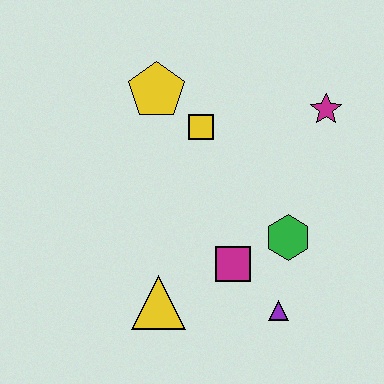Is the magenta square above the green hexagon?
No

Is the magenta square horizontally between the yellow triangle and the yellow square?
No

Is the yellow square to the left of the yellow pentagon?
No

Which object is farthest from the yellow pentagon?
The purple triangle is farthest from the yellow pentagon.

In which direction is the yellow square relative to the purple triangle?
The yellow square is above the purple triangle.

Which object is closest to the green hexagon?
The magenta square is closest to the green hexagon.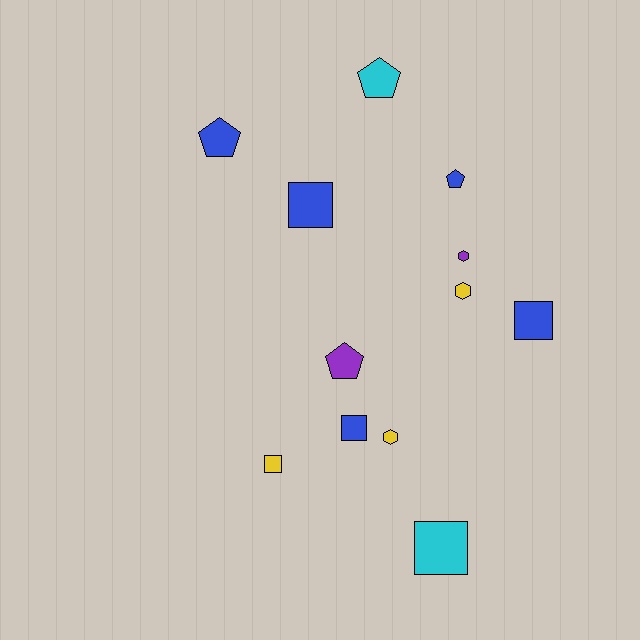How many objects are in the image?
There are 12 objects.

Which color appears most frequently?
Blue, with 5 objects.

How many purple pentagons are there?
There is 1 purple pentagon.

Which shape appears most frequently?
Square, with 5 objects.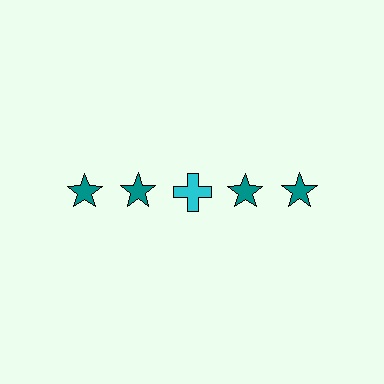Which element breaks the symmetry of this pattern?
The cyan cross in the top row, center column breaks the symmetry. All other shapes are teal stars.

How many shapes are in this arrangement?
There are 5 shapes arranged in a grid pattern.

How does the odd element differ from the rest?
It differs in both color (cyan instead of teal) and shape (cross instead of star).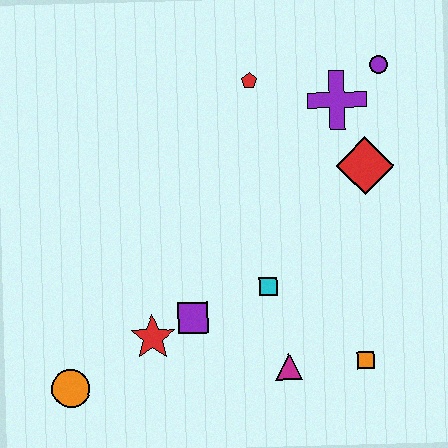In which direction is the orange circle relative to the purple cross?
The orange circle is below the purple cross.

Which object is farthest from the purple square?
The purple circle is farthest from the purple square.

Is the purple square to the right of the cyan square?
No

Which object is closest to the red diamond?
The purple cross is closest to the red diamond.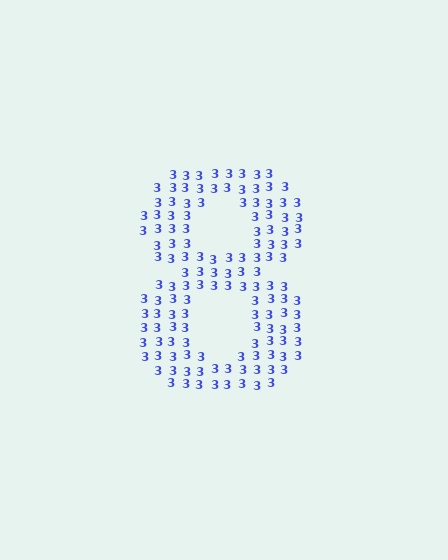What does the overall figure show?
The overall figure shows the digit 8.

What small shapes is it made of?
It is made of small digit 3's.